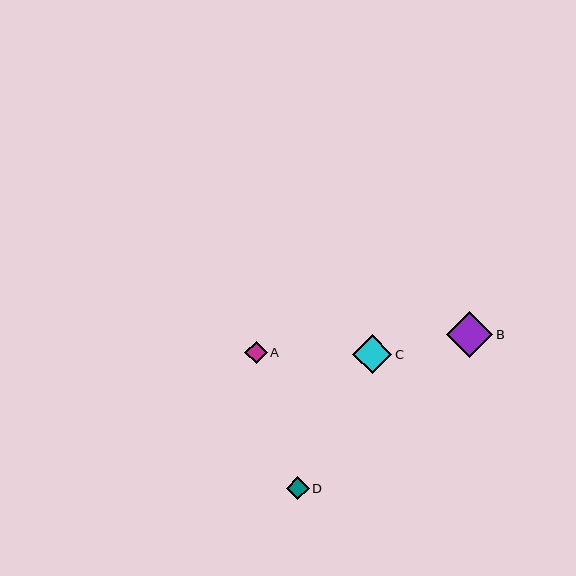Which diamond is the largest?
Diamond B is the largest with a size of approximately 46 pixels.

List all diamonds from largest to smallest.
From largest to smallest: B, C, A, D.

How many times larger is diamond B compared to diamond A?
Diamond B is approximately 2.1 times the size of diamond A.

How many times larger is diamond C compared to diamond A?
Diamond C is approximately 1.7 times the size of diamond A.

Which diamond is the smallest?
Diamond D is the smallest with a size of approximately 22 pixels.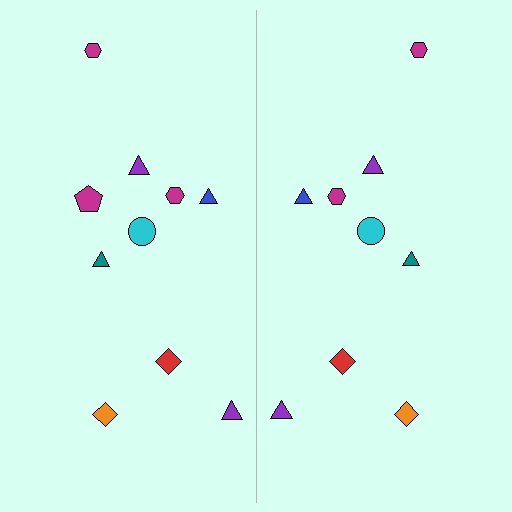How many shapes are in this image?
There are 19 shapes in this image.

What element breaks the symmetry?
A magenta pentagon is missing from the right side.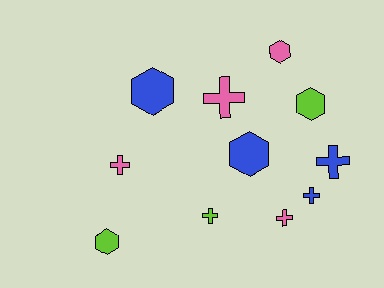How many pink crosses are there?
There are 3 pink crosses.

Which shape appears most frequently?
Cross, with 6 objects.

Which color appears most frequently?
Blue, with 4 objects.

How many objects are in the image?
There are 11 objects.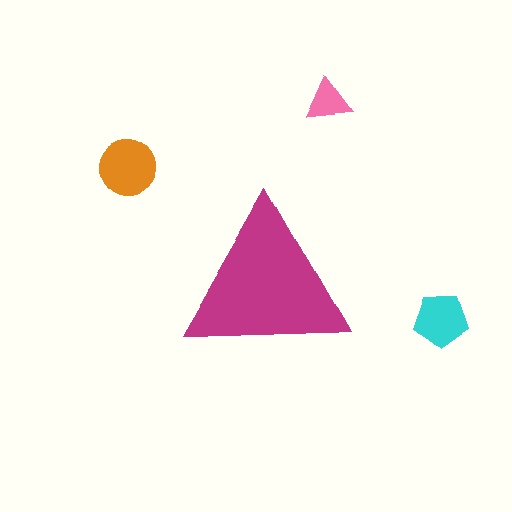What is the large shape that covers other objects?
A magenta triangle.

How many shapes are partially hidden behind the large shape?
0 shapes are partially hidden.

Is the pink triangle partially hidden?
No, the pink triangle is fully visible.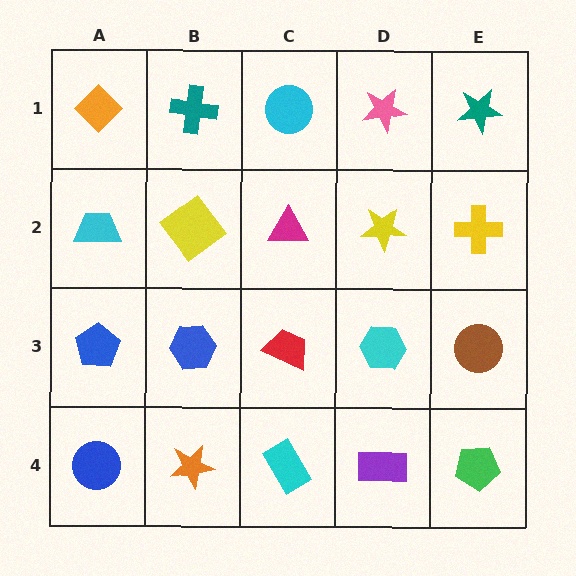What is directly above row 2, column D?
A pink star.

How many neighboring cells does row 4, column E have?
2.